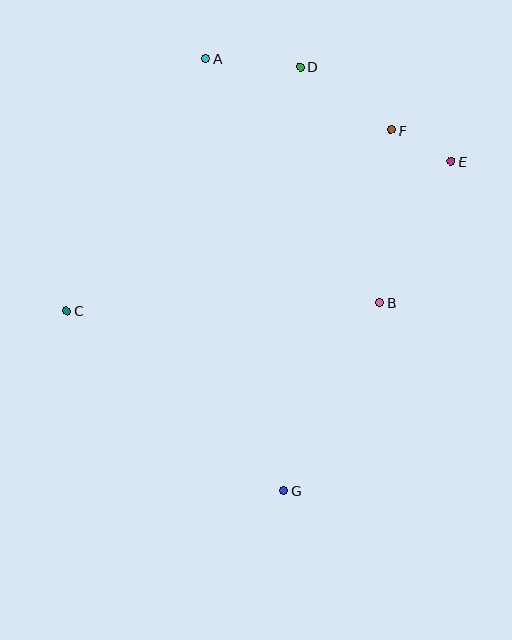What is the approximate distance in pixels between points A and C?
The distance between A and C is approximately 288 pixels.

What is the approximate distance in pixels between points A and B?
The distance between A and B is approximately 299 pixels.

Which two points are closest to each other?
Points E and F are closest to each other.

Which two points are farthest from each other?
Points A and G are farthest from each other.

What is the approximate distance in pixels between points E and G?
The distance between E and G is approximately 369 pixels.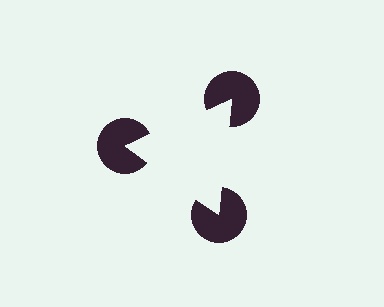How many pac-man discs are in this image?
There are 3 — one at each vertex of the illusory triangle.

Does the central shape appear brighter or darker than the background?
It typically appears slightly brighter than the background, even though no actual brightness change is drawn.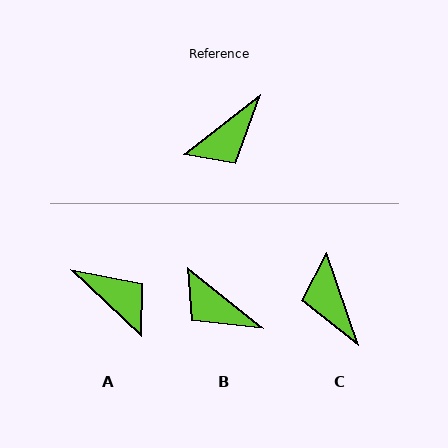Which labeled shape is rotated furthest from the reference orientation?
C, about 109 degrees away.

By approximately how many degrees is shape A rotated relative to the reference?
Approximately 99 degrees counter-clockwise.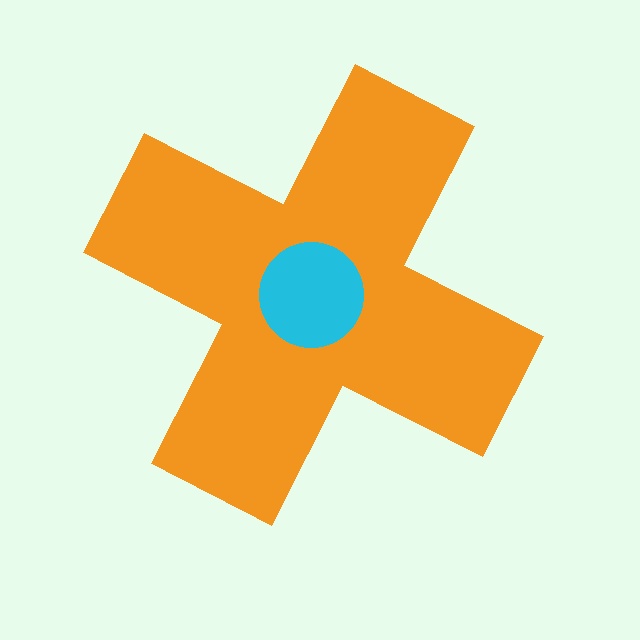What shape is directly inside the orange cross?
The cyan circle.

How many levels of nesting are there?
2.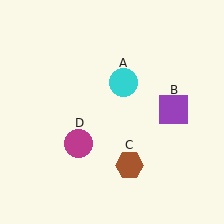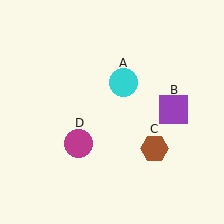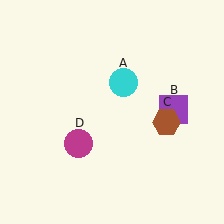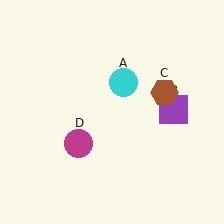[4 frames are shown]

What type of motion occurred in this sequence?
The brown hexagon (object C) rotated counterclockwise around the center of the scene.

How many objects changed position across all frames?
1 object changed position: brown hexagon (object C).